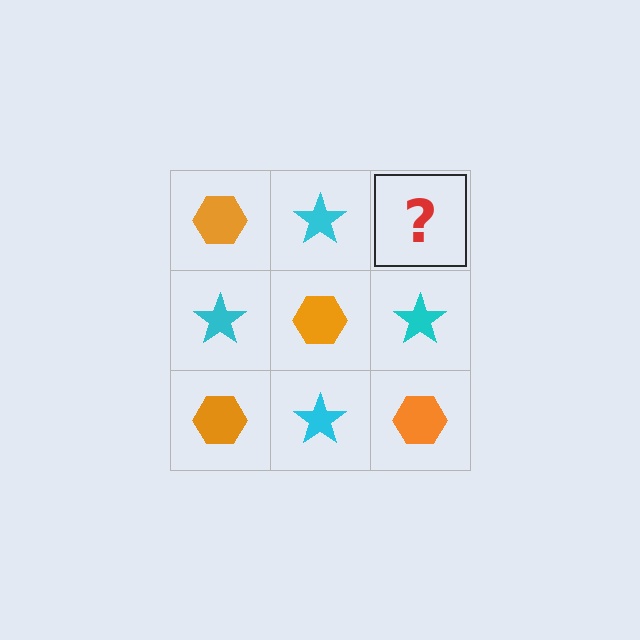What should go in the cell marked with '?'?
The missing cell should contain an orange hexagon.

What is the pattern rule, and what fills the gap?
The rule is that it alternates orange hexagon and cyan star in a checkerboard pattern. The gap should be filled with an orange hexagon.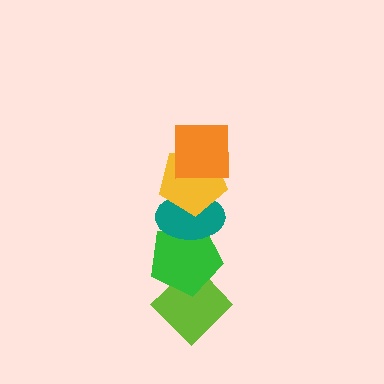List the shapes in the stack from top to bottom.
From top to bottom: the orange square, the yellow pentagon, the teal ellipse, the green pentagon, the lime diamond.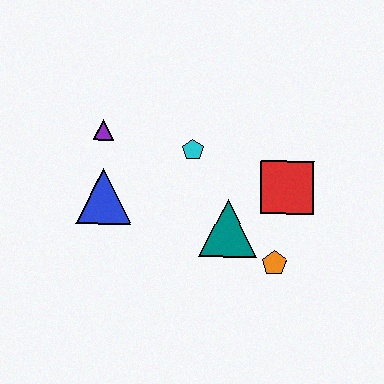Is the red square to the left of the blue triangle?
No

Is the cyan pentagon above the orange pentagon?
Yes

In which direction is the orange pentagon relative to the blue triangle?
The orange pentagon is to the right of the blue triangle.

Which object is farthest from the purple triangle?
The orange pentagon is farthest from the purple triangle.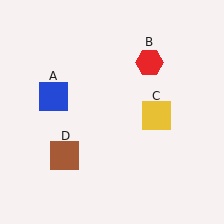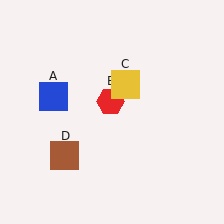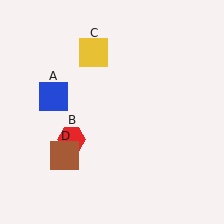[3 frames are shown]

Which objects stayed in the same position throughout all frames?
Blue square (object A) and brown square (object D) remained stationary.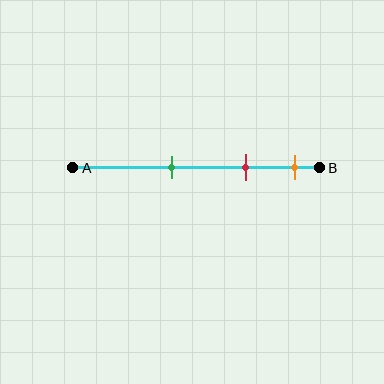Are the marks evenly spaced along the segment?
Yes, the marks are approximately evenly spaced.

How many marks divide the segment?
There are 3 marks dividing the segment.